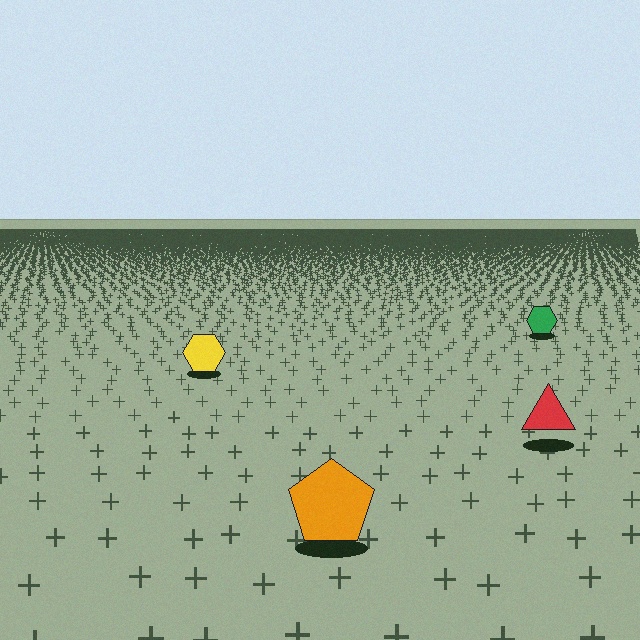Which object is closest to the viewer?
The orange pentagon is closest. The texture marks near it are larger and more spread out.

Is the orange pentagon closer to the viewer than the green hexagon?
Yes. The orange pentagon is closer — you can tell from the texture gradient: the ground texture is coarser near it.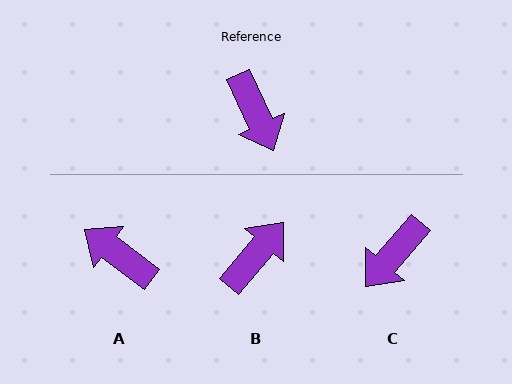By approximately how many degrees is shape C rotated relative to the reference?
Approximately 66 degrees clockwise.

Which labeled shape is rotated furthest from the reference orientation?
A, about 152 degrees away.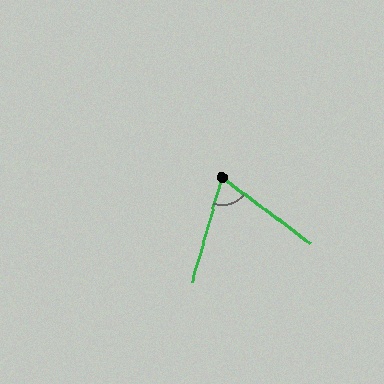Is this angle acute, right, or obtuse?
It is acute.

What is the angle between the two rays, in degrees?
Approximately 70 degrees.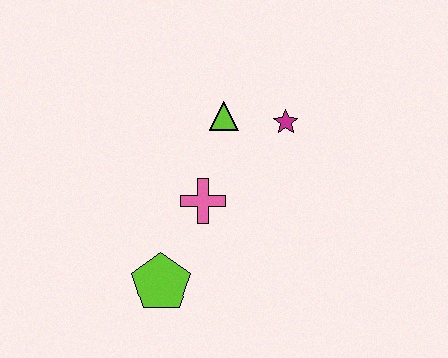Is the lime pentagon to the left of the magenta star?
Yes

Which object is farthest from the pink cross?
The magenta star is farthest from the pink cross.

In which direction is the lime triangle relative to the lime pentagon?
The lime triangle is above the lime pentagon.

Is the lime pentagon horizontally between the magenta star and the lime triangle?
No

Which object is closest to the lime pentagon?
The pink cross is closest to the lime pentagon.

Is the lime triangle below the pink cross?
No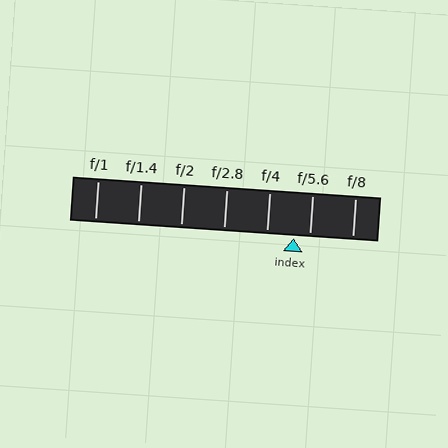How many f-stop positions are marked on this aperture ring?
There are 7 f-stop positions marked.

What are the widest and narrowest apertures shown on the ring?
The widest aperture shown is f/1 and the narrowest is f/8.